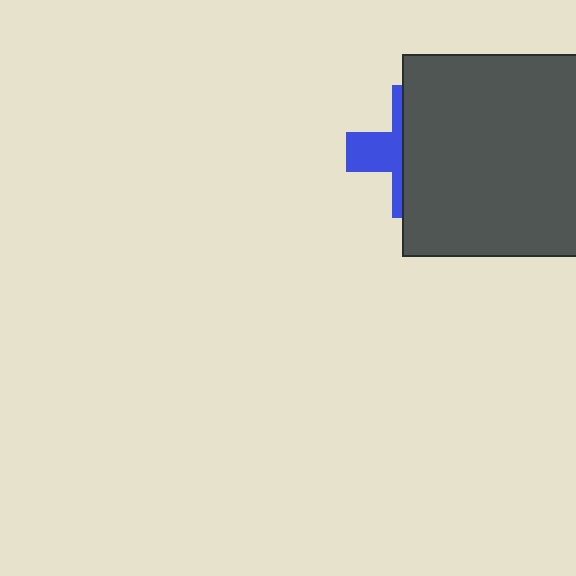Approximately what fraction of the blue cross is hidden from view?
Roughly 66% of the blue cross is hidden behind the dark gray rectangle.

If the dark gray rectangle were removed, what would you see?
You would see the complete blue cross.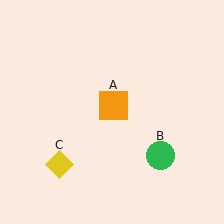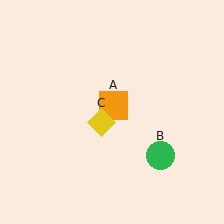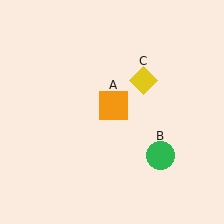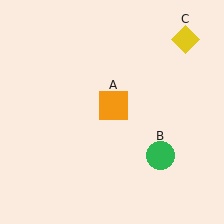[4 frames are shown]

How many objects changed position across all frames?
1 object changed position: yellow diamond (object C).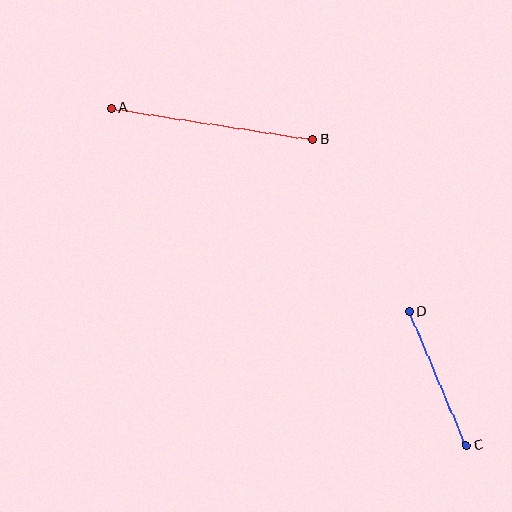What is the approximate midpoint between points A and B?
The midpoint is at approximately (212, 123) pixels.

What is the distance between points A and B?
The distance is approximately 204 pixels.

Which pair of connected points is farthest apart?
Points A and B are farthest apart.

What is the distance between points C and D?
The distance is approximately 145 pixels.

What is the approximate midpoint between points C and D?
The midpoint is at approximately (438, 379) pixels.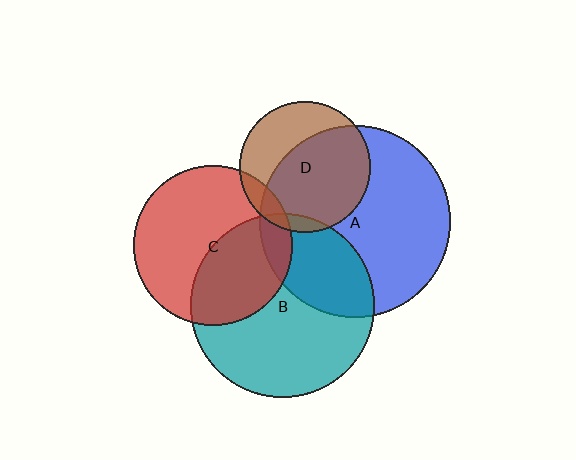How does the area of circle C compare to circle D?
Approximately 1.5 times.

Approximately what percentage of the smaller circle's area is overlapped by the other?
Approximately 30%.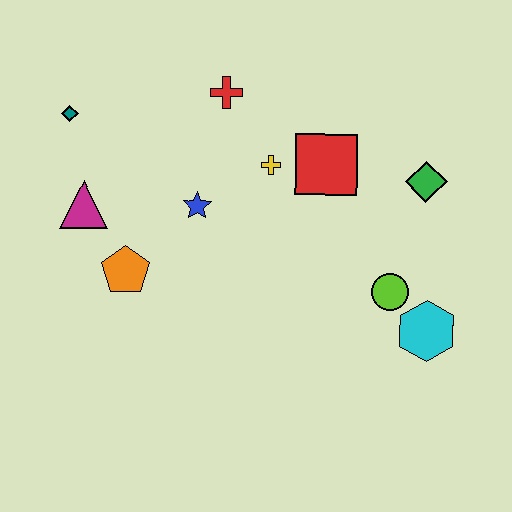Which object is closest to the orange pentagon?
The magenta triangle is closest to the orange pentagon.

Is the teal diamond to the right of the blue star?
No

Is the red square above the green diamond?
Yes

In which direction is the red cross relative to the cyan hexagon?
The red cross is above the cyan hexagon.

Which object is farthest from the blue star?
The cyan hexagon is farthest from the blue star.